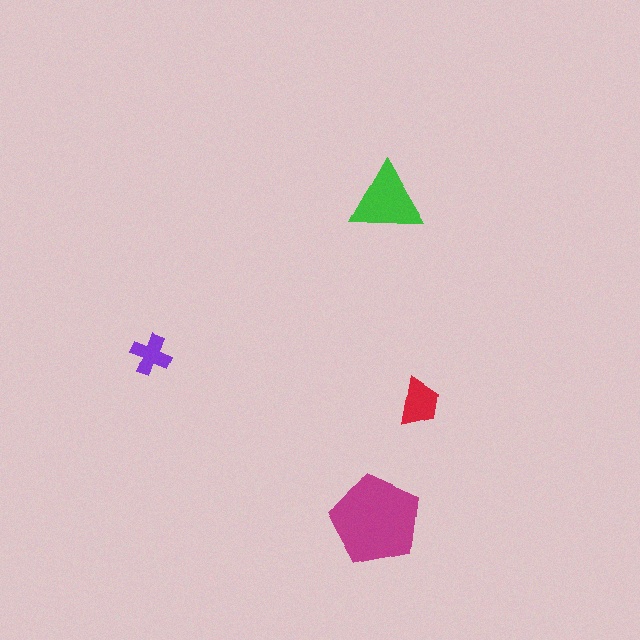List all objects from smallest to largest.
The purple cross, the red trapezoid, the green triangle, the magenta pentagon.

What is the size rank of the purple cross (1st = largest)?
4th.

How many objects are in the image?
There are 4 objects in the image.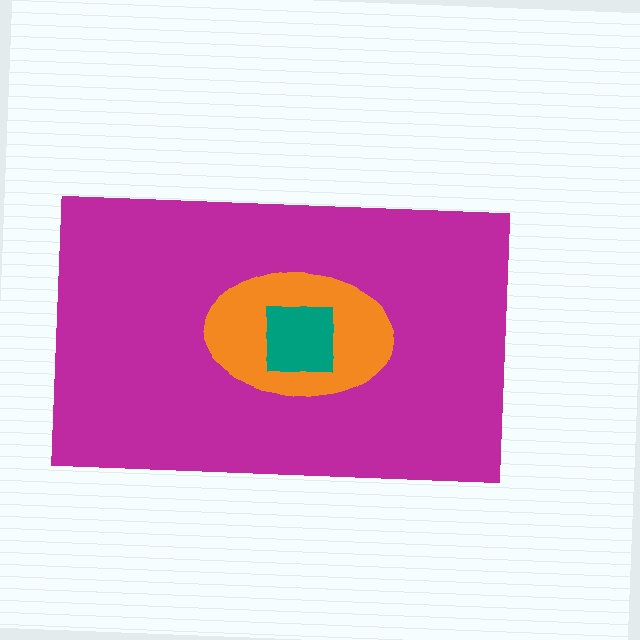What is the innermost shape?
The teal square.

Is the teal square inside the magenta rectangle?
Yes.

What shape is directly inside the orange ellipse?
The teal square.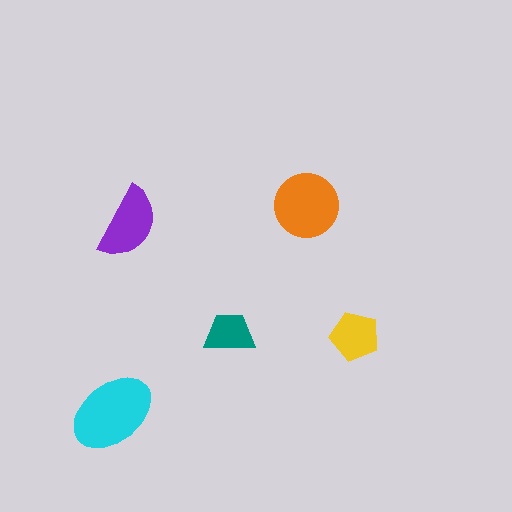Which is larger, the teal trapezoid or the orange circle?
The orange circle.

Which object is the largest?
The cyan ellipse.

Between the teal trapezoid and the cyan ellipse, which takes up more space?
The cyan ellipse.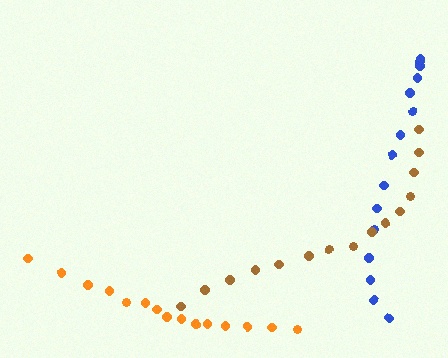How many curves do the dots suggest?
There are 3 distinct paths.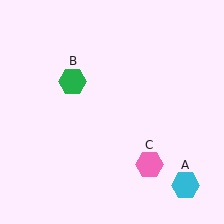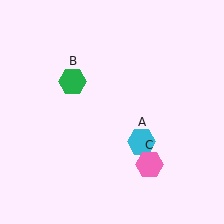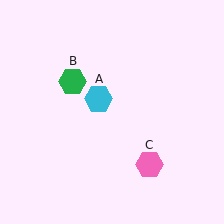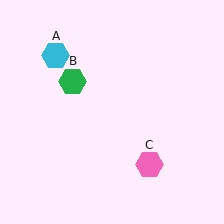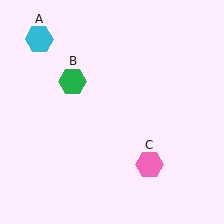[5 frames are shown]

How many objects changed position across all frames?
1 object changed position: cyan hexagon (object A).